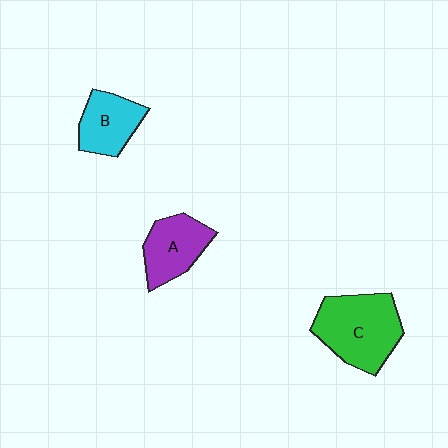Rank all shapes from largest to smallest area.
From largest to smallest: C (green), A (purple), B (cyan).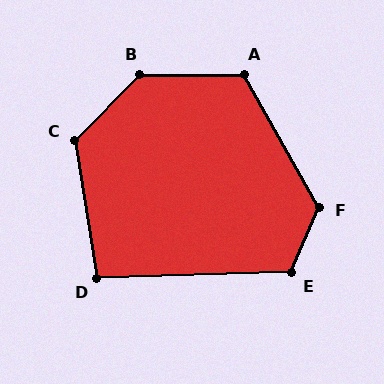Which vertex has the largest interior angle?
B, at approximately 135 degrees.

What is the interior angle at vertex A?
Approximately 119 degrees (obtuse).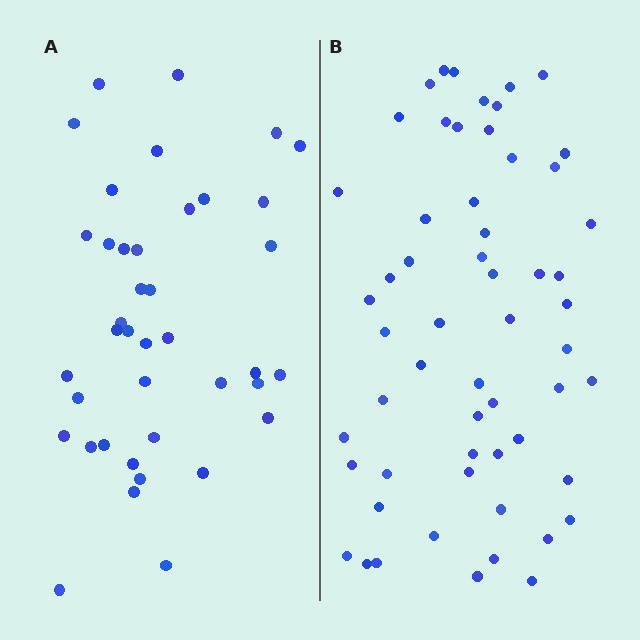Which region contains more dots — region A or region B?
Region B (the right region) has more dots.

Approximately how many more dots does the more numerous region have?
Region B has approximately 15 more dots than region A.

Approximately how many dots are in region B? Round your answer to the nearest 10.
About 60 dots. (The exact count is 57, which rounds to 60.)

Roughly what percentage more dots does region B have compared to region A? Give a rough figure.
About 40% more.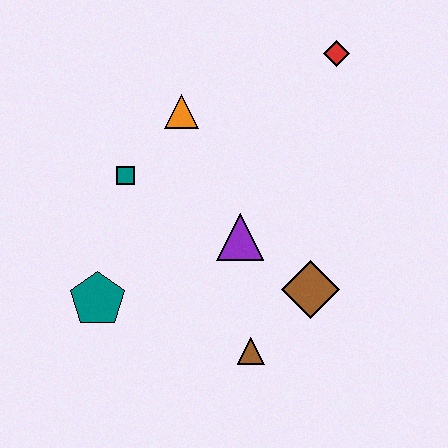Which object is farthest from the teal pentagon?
The red diamond is farthest from the teal pentagon.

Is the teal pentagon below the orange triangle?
Yes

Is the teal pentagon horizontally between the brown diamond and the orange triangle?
No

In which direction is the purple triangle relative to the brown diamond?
The purple triangle is to the left of the brown diamond.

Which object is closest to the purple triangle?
The brown diamond is closest to the purple triangle.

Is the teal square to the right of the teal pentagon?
Yes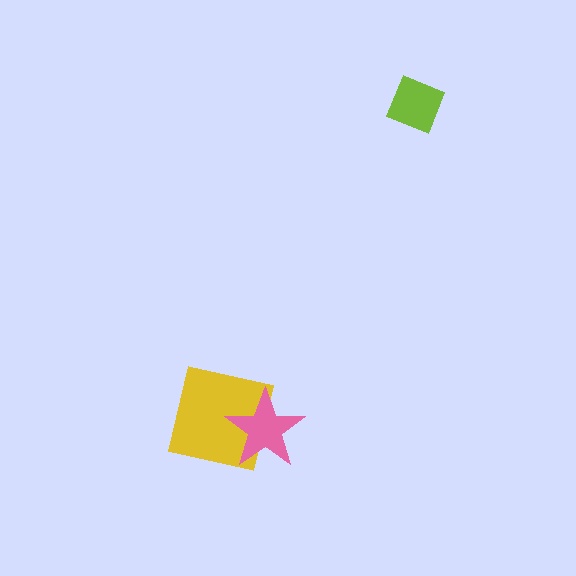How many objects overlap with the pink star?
1 object overlaps with the pink star.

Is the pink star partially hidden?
No, no other shape covers it.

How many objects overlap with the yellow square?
1 object overlaps with the yellow square.